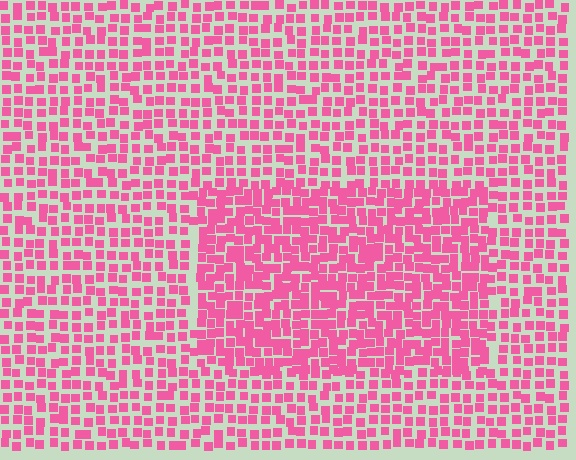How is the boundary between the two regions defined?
The boundary is defined by a change in element density (approximately 1.6x ratio). All elements are the same color, size, and shape.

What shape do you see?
I see a rectangle.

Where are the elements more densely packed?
The elements are more densely packed inside the rectangle boundary.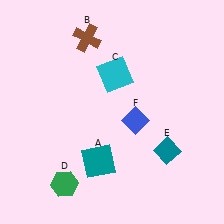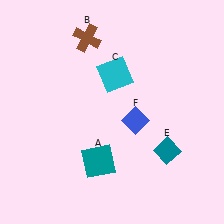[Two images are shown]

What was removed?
The green hexagon (D) was removed in Image 2.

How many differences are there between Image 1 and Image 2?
There is 1 difference between the two images.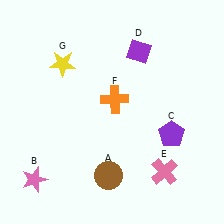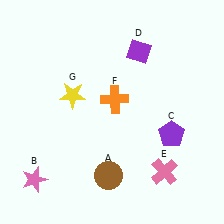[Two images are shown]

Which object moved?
The yellow star (G) moved down.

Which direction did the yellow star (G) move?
The yellow star (G) moved down.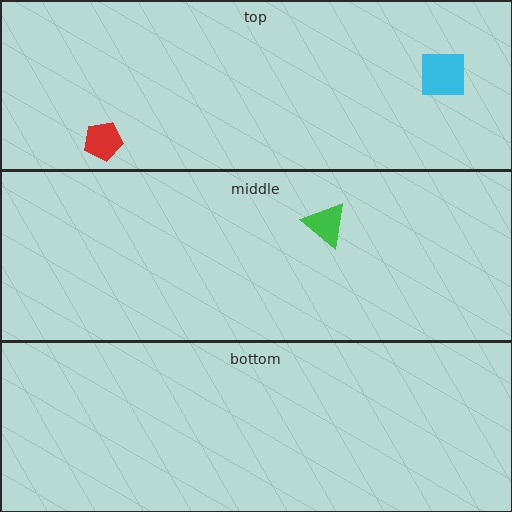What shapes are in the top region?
The cyan square, the red pentagon.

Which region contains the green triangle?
The middle region.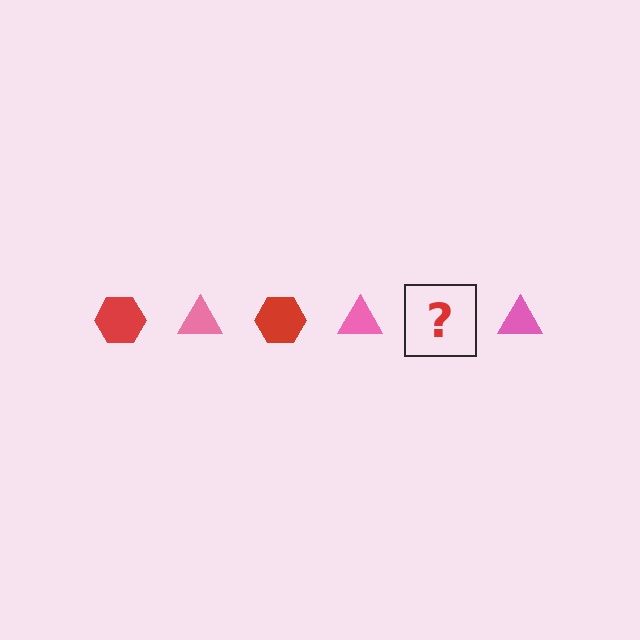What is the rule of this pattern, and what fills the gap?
The rule is that the pattern alternates between red hexagon and pink triangle. The gap should be filled with a red hexagon.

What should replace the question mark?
The question mark should be replaced with a red hexagon.